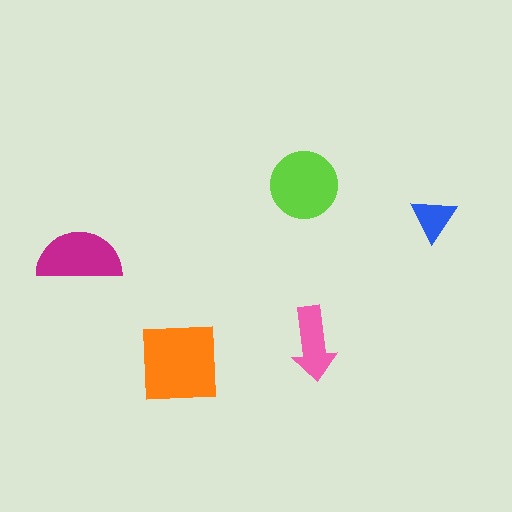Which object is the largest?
The orange square.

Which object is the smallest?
The blue triangle.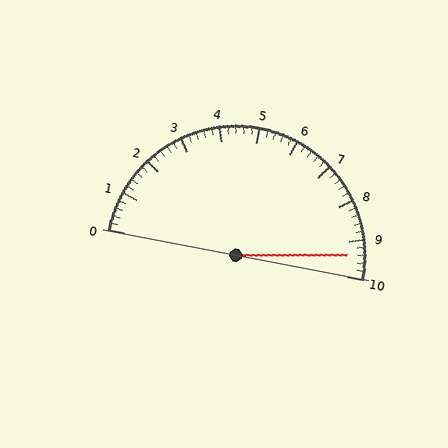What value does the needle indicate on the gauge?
The needle indicates approximately 9.4.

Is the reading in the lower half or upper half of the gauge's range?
The reading is in the upper half of the range (0 to 10).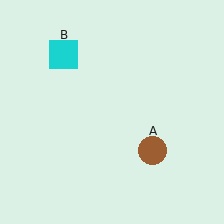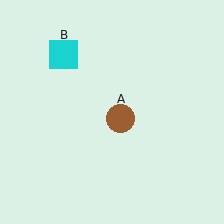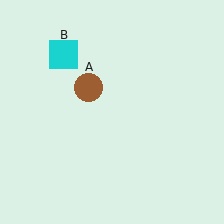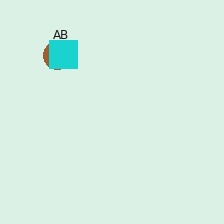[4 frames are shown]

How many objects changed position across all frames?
1 object changed position: brown circle (object A).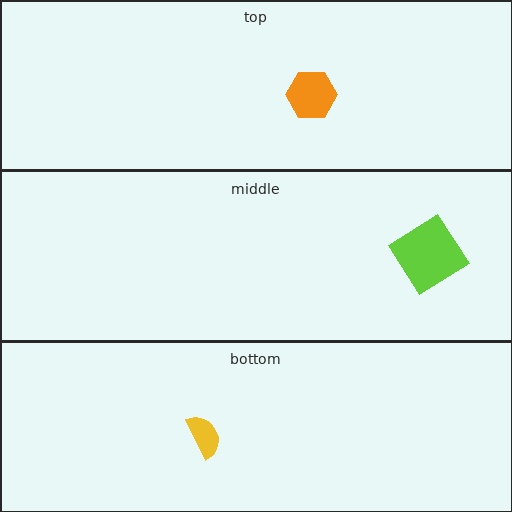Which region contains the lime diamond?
The middle region.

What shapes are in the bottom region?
The yellow semicircle.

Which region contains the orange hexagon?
The top region.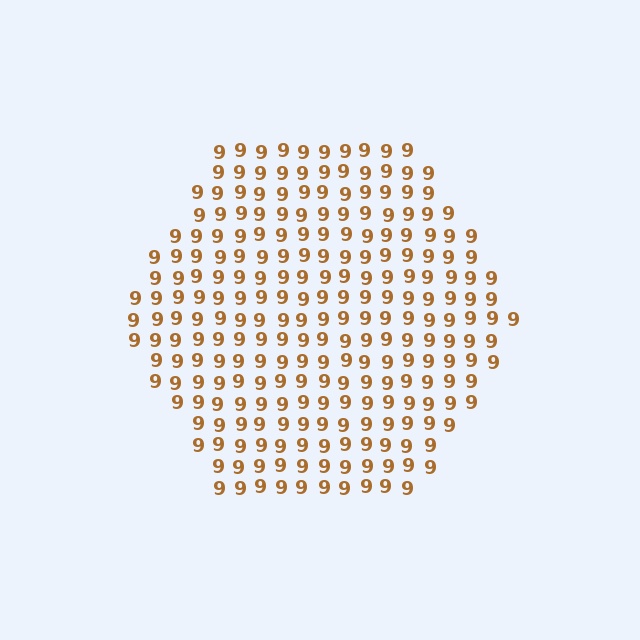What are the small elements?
The small elements are digit 9's.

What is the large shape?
The large shape is a hexagon.